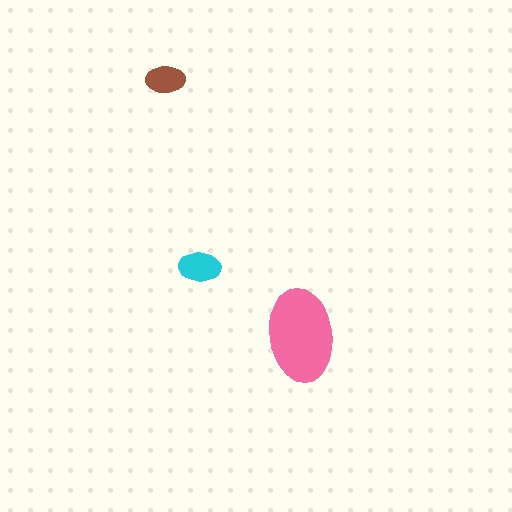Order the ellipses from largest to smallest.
the pink one, the cyan one, the brown one.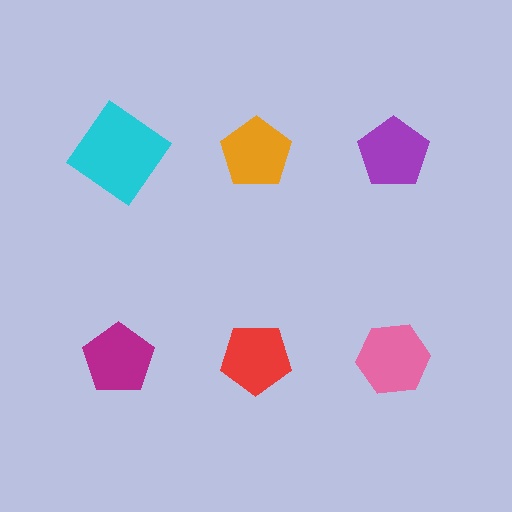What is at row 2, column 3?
A pink hexagon.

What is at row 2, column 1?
A magenta pentagon.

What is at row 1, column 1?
A cyan diamond.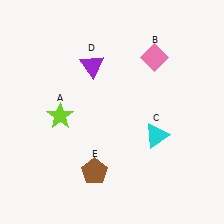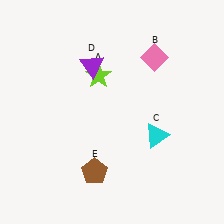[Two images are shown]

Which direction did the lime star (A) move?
The lime star (A) moved up.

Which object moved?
The lime star (A) moved up.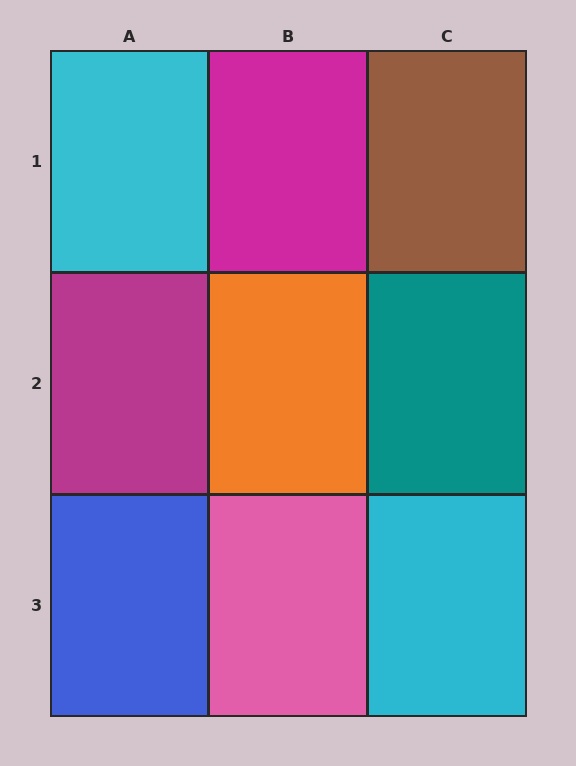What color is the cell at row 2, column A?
Magenta.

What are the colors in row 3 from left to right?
Blue, pink, cyan.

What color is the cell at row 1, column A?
Cyan.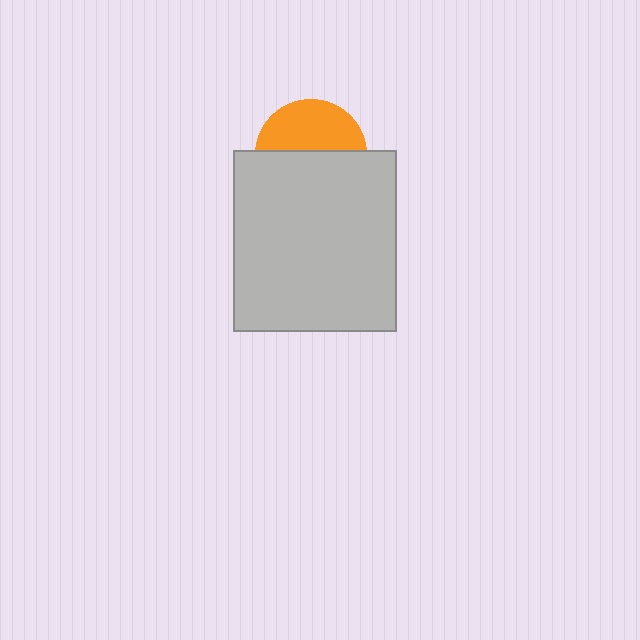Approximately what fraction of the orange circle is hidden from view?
Roughly 56% of the orange circle is hidden behind the light gray rectangle.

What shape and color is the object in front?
The object in front is a light gray rectangle.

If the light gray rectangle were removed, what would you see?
You would see the complete orange circle.